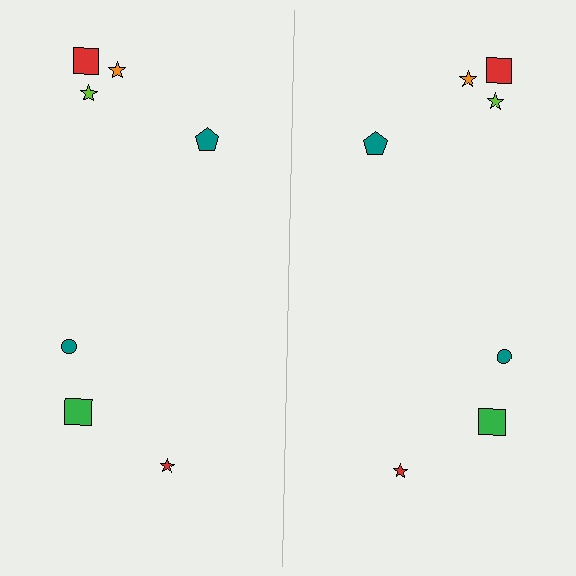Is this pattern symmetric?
Yes, this pattern has bilateral (reflection) symmetry.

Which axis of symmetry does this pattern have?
The pattern has a vertical axis of symmetry running through the center of the image.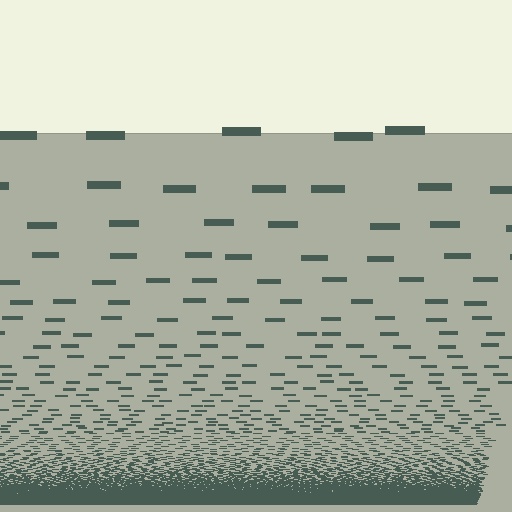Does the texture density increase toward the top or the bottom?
Density increases toward the bottom.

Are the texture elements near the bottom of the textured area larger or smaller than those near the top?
Smaller. The gradient is inverted — elements near the bottom are smaller and denser.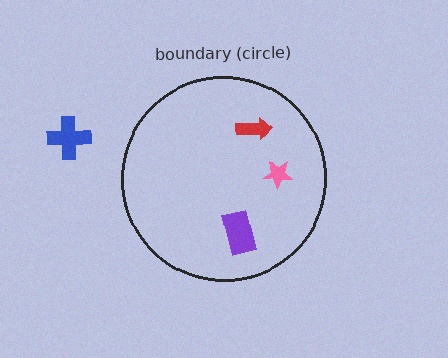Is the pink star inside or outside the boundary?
Inside.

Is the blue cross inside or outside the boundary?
Outside.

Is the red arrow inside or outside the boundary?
Inside.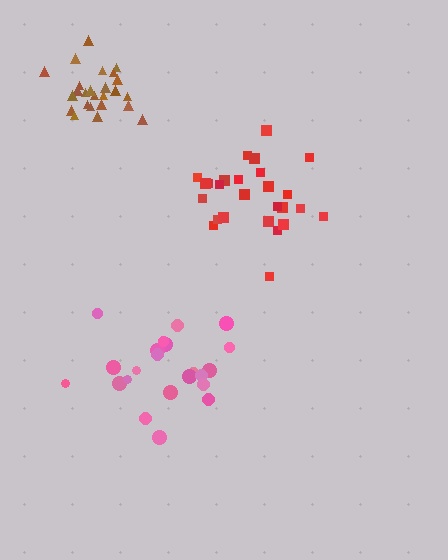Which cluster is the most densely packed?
Brown.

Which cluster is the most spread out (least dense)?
Pink.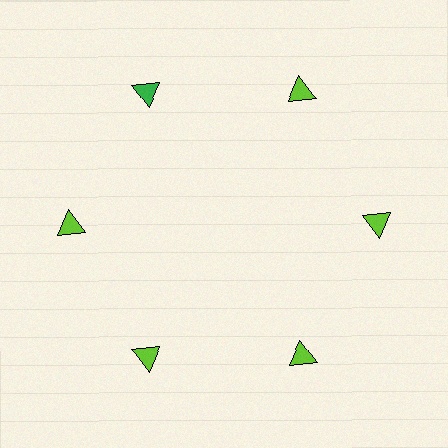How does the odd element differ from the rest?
It has a different color: green instead of lime.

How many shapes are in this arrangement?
There are 6 shapes arranged in a ring pattern.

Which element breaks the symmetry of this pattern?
The green triangle at roughly the 11 o'clock position breaks the symmetry. All other shapes are lime triangles.